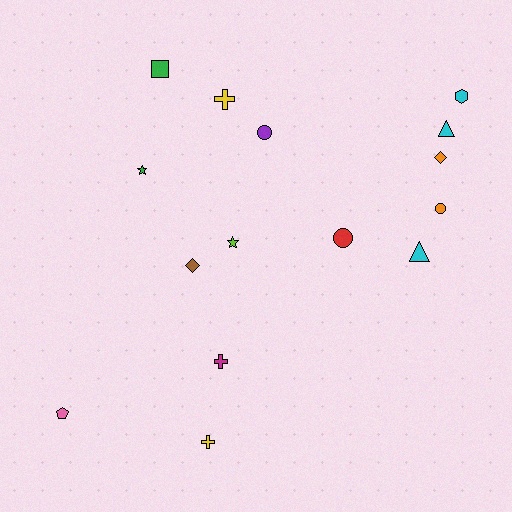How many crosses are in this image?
There are 3 crosses.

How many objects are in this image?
There are 15 objects.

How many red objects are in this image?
There is 1 red object.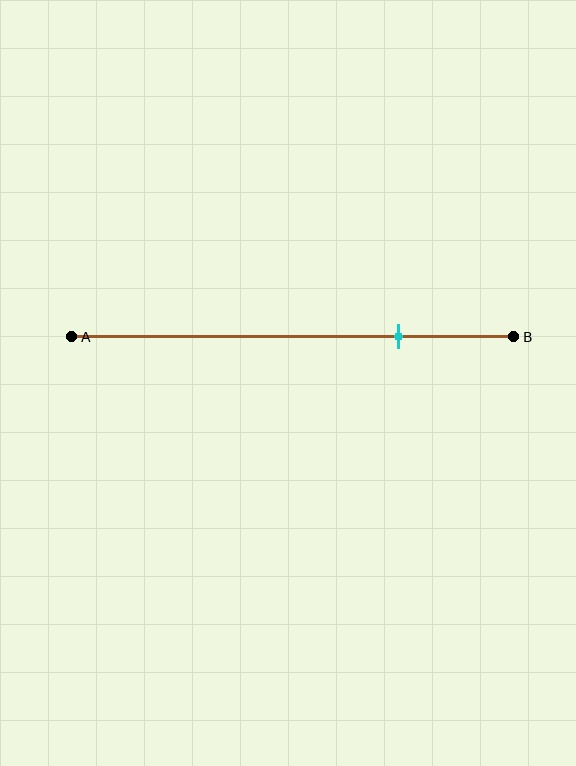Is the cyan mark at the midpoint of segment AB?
No, the mark is at about 75% from A, not at the 50% midpoint.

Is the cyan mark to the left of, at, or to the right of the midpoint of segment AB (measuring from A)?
The cyan mark is to the right of the midpoint of segment AB.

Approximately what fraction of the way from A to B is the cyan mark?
The cyan mark is approximately 75% of the way from A to B.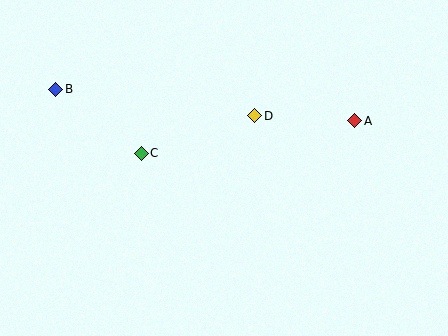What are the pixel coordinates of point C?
Point C is at (141, 153).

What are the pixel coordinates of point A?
Point A is at (355, 120).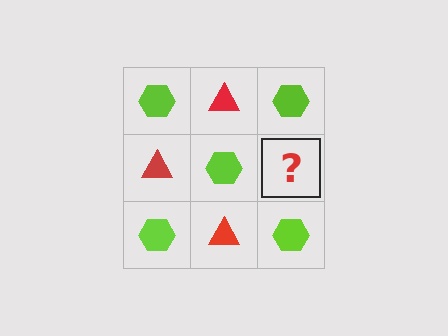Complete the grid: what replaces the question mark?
The question mark should be replaced with a red triangle.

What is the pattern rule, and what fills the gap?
The rule is that it alternates lime hexagon and red triangle in a checkerboard pattern. The gap should be filled with a red triangle.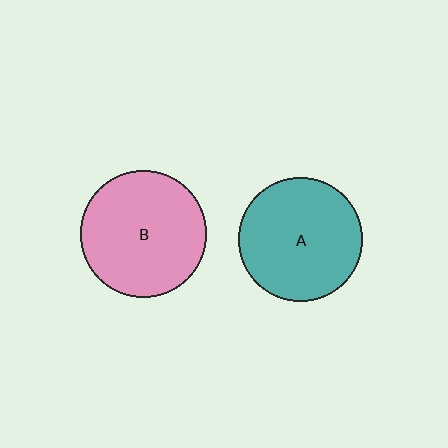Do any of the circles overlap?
No, none of the circles overlap.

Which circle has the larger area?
Circle B (pink).